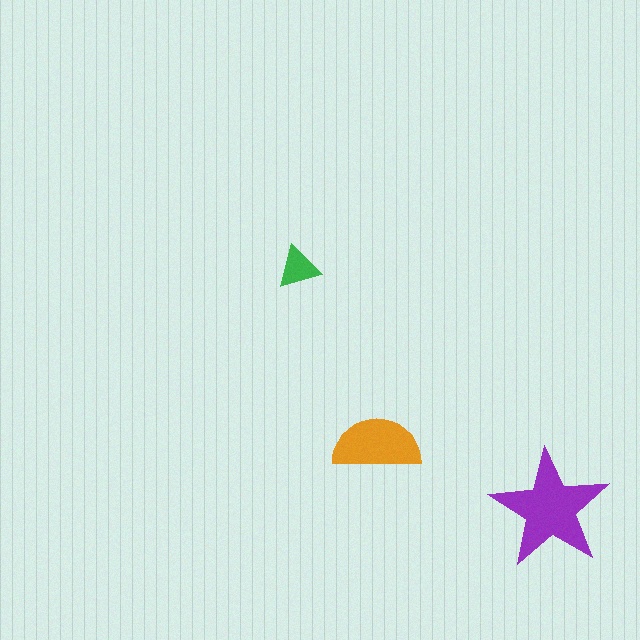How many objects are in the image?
There are 3 objects in the image.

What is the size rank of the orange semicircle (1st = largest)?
2nd.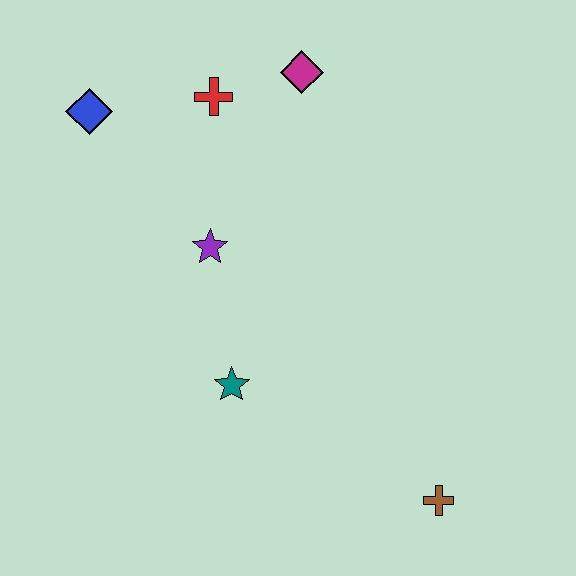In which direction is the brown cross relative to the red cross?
The brown cross is below the red cross.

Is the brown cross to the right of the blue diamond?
Yes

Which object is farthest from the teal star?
The magenta diamond is farthest from the teal star.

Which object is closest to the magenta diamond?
The red cross is closest to the magenta diamond.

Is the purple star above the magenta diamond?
No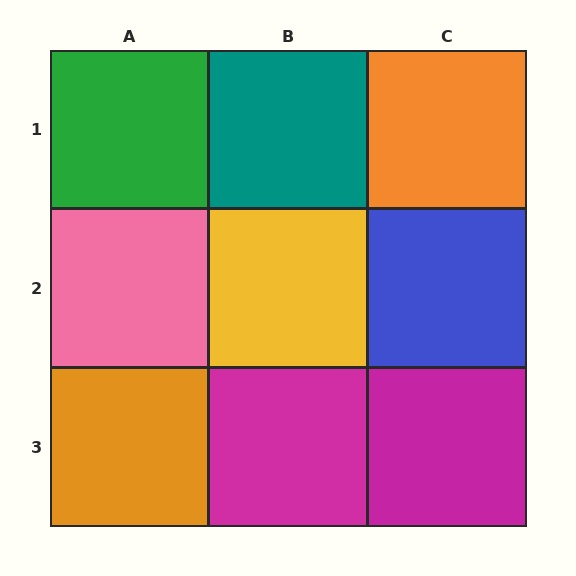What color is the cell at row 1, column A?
Green.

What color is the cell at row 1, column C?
Orange.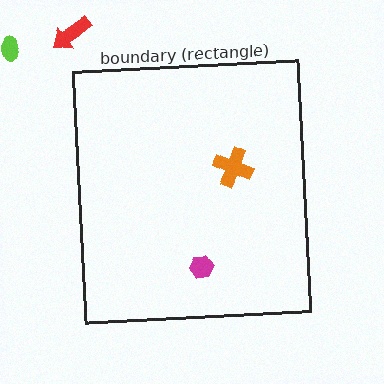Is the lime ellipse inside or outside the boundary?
Outside.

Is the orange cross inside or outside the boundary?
Inside.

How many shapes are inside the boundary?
2 inside, 2 outside.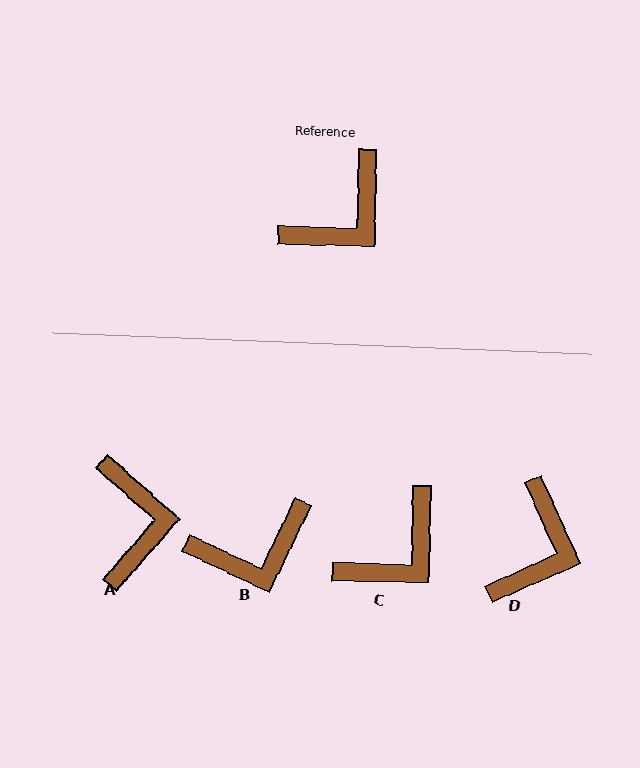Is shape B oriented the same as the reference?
No, it is off by about 24 degrees.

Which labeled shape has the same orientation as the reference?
C.